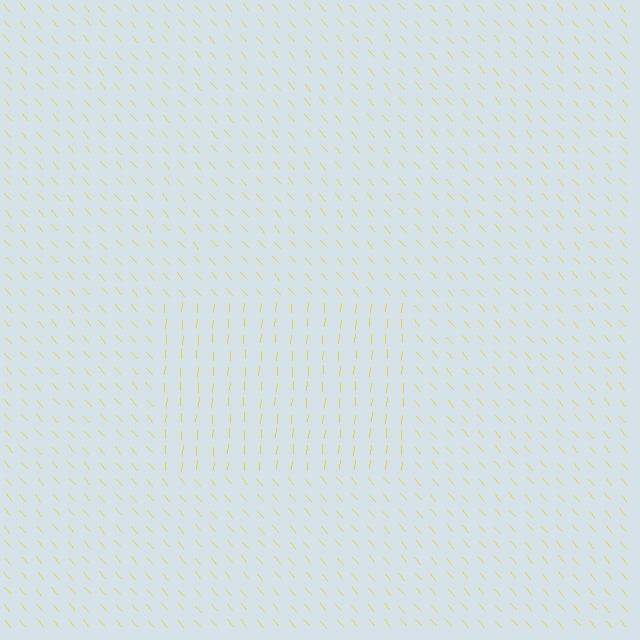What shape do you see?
I see a rectangle.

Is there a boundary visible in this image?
Yes, there is a texture boundary formed by a change in line orientation.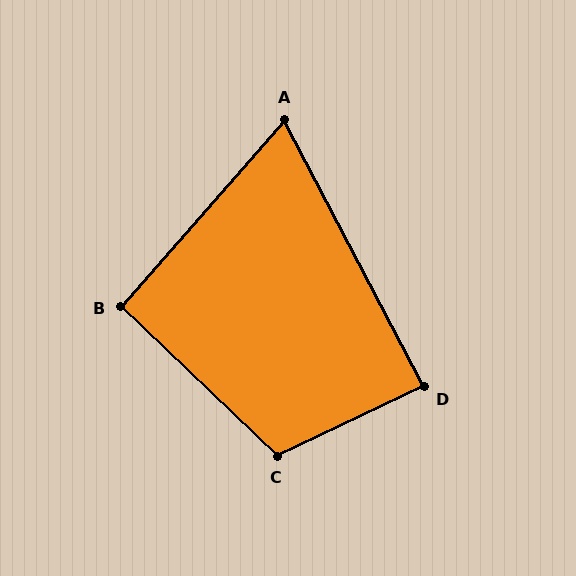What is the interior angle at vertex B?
Approximately 92 degrees (approximately right).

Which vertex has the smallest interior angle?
A, at approximately 69 degrees.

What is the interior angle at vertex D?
Approximately 88 degrees (approximately right).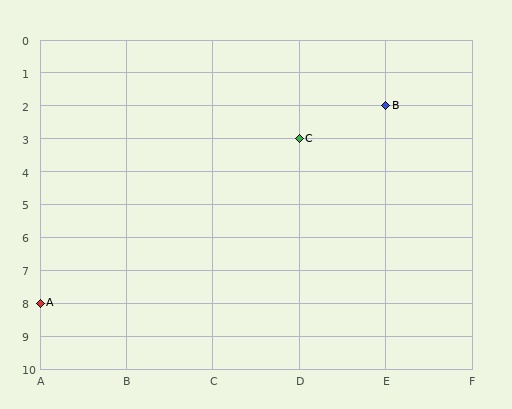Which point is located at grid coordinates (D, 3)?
Point C is at (D, 3).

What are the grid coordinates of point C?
Point C is at grid coordinates (D, 3).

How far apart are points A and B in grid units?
Points A and B are 4 columns and 6 rows apart (about 7.2 grid units diagonally).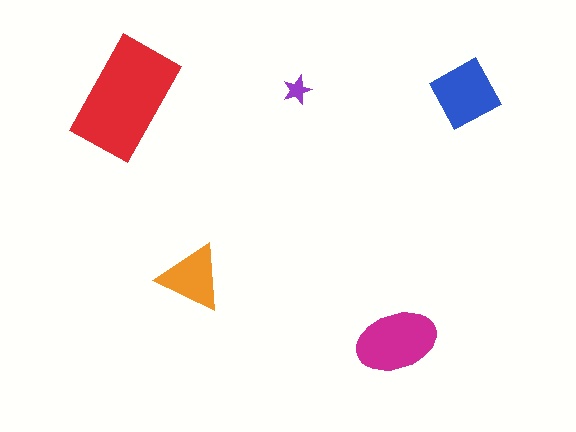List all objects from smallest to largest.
The purple star, the orange triangle, the blue diamond, the magenta ellipse, the red rectangle.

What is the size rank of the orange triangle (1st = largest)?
4th.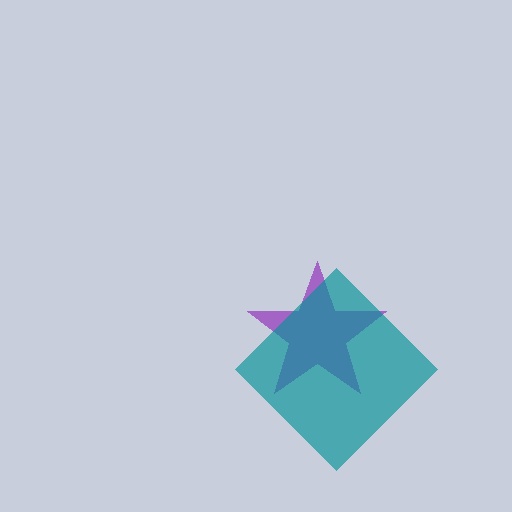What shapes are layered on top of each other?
The layered shapes are: a purple star, a teal diamond.